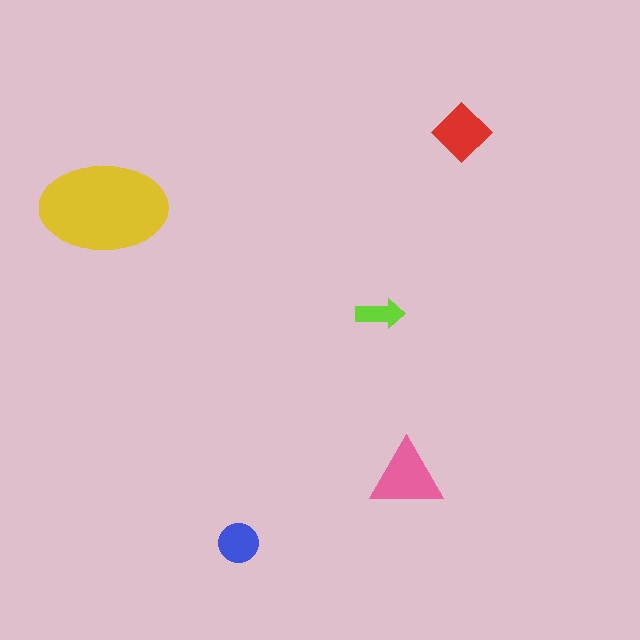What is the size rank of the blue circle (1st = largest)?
4th.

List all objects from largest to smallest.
The yellow ellipse, the pink triangle, the red diamond, the blue circle, the lime arrow.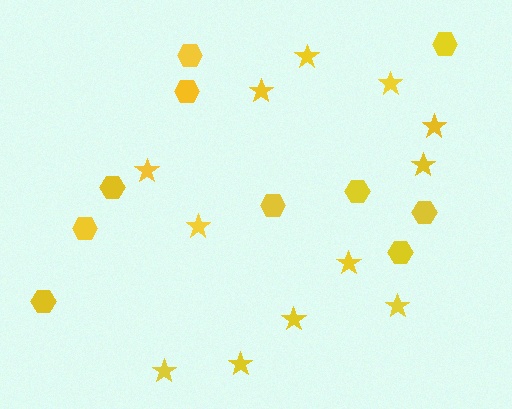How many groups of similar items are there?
There are 2 groups: one group of hexagons (10) and one group of stars (12).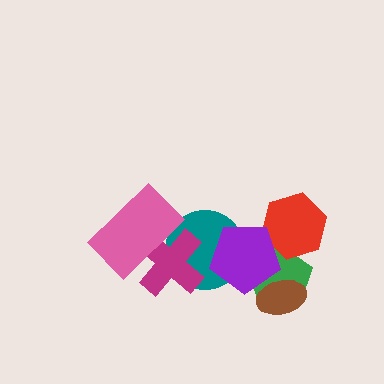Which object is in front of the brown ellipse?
The purple pentagon is in front of the brown ellipse.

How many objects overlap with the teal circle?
3 objects overlap with the teal circle.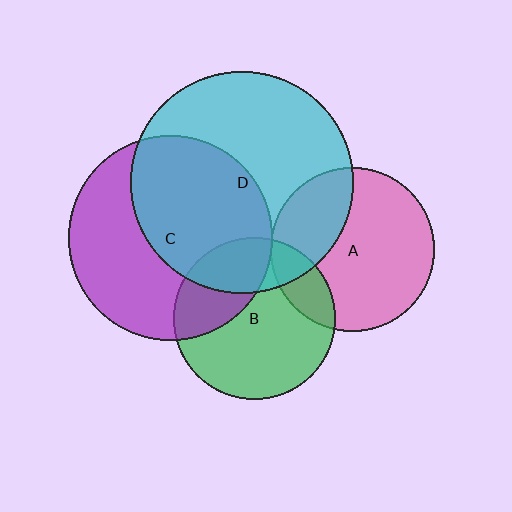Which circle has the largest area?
Circle D (cyan).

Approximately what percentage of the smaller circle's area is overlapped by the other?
Approximately 30%.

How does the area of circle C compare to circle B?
Approximately 1.6 times.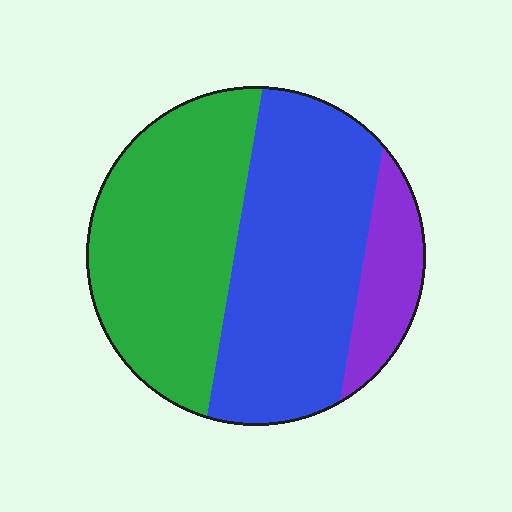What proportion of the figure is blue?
Blue covers 45% of the figure.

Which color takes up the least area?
Purple, at roughly 15%.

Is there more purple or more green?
Green.